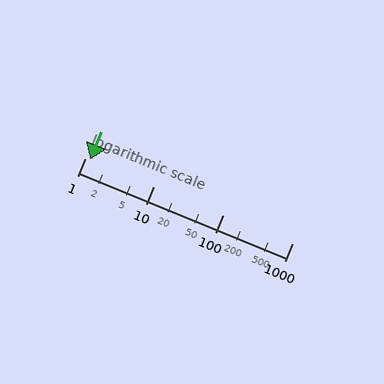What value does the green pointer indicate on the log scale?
The pointer indicates approximately 1.2.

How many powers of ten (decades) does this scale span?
The scale spans 3 decades, from 1 to 1000.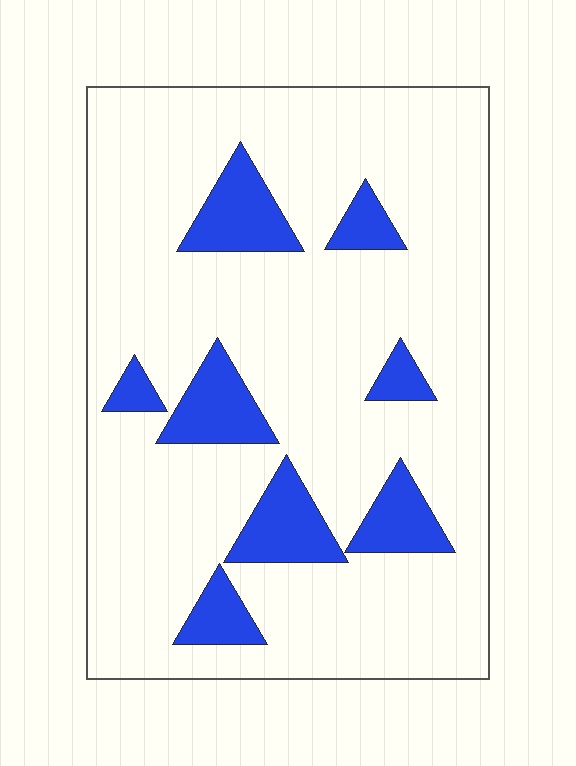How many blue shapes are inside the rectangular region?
8.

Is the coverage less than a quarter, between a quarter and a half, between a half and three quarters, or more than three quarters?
Less than a quarter.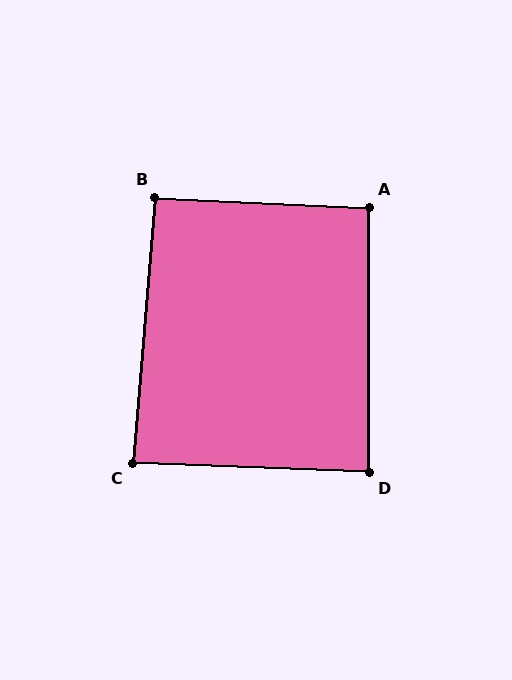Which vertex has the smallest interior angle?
C, at approximately 87 degrees.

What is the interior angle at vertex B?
Approximately 92 degrees (approximately right).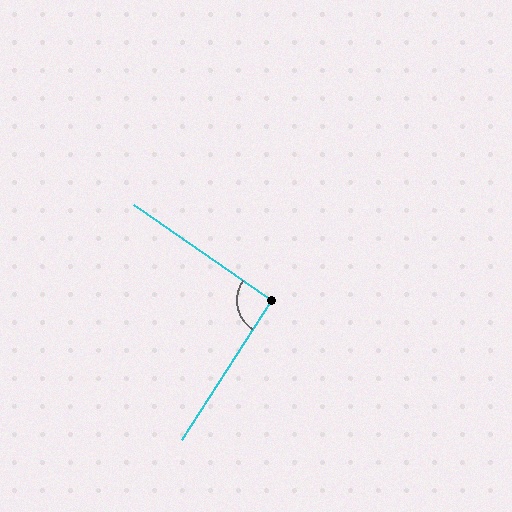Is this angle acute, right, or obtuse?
It is approximately a right angle.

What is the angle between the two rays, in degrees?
Approximately 92 degrees.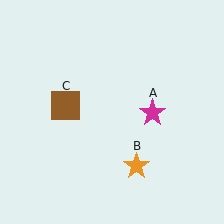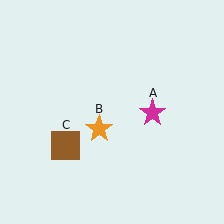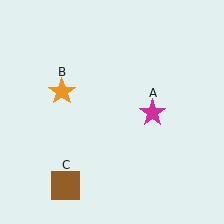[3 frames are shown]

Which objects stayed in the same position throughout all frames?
Magenta star (object A) remained stationary.